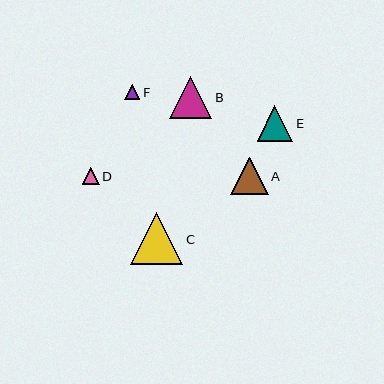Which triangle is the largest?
Triangle C is the largest with a size of approximately 52 pixels.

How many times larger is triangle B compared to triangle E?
Triangle B is approximately 1.2 times the size of triangle E.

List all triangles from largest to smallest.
From largest to smallest: C, B, A, E, D, F.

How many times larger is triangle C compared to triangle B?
Triangle C is approximately 1.2 times the size of triangle B.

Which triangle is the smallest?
Triangle F is the smallest with a size of approximately 15 pixels.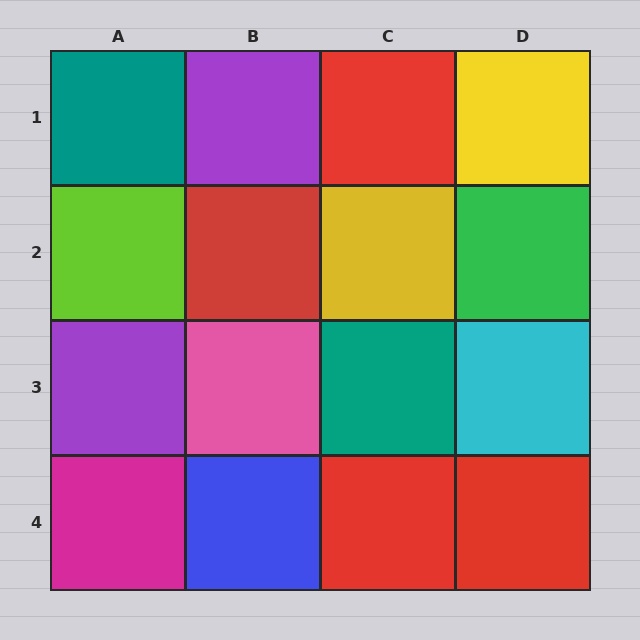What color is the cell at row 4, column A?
Magenta.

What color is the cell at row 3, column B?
Pink.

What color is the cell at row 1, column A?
Teal.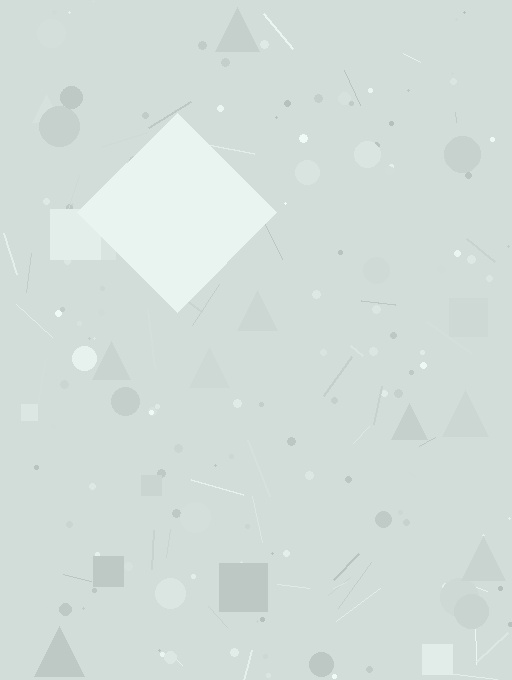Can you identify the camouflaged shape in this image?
The camouflaged shape is a diamond.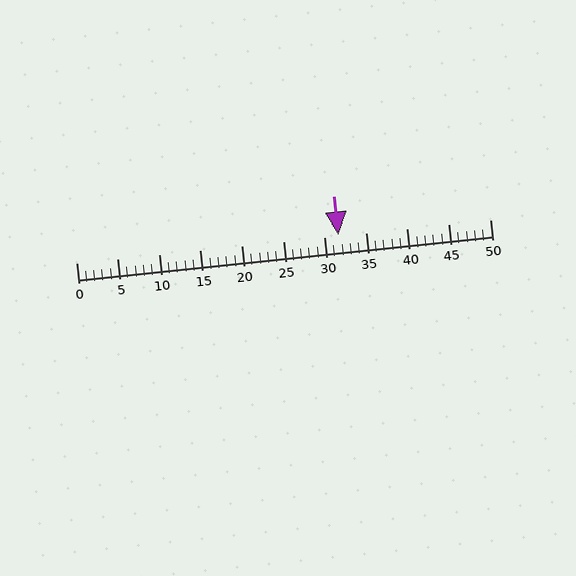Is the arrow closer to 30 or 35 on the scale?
The arrow is closer to 30.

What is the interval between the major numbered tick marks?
The major tick marks are spaced 5 units apart.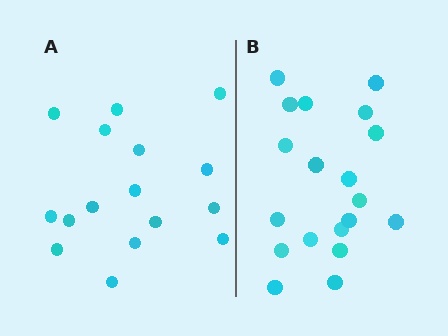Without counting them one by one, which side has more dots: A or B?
Region B (the right region) has more dots.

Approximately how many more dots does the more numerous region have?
Region B has just a few more — roughly 2 or 3 more dots than region A.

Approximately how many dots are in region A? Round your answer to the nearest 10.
About 20 dots. (The exact count is 16, which rounds to 20.)